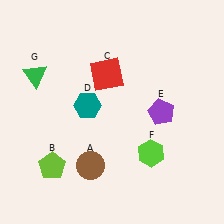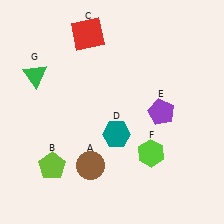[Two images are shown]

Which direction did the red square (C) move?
The red square (C) moved up.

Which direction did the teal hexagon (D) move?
The teal hexagon (D) moved right.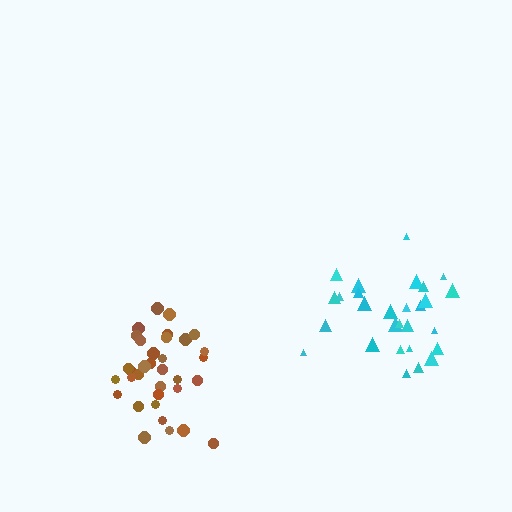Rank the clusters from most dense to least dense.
brown, cyan.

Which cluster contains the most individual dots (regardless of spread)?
Brown (34).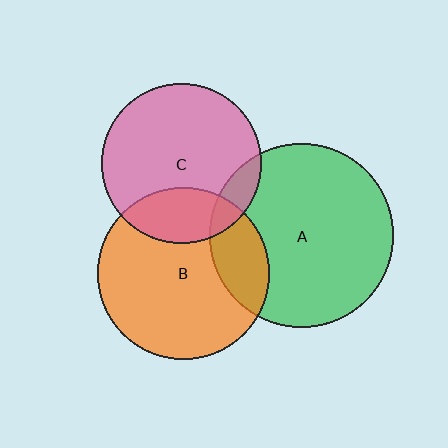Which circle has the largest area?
Circle A (green).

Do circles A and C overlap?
Yes.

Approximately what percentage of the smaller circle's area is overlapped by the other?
Approximately 10%.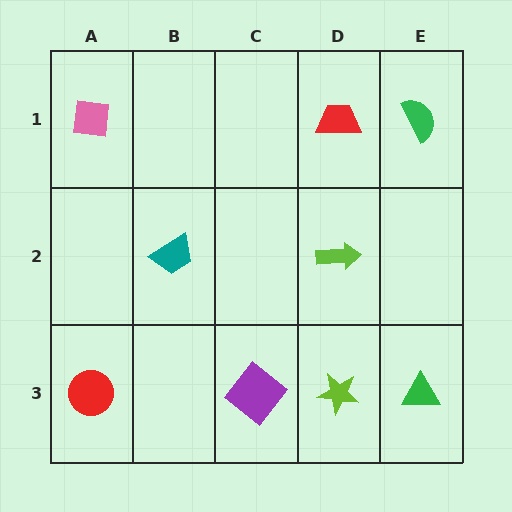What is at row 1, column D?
A red trapezoid.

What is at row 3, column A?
A red circle.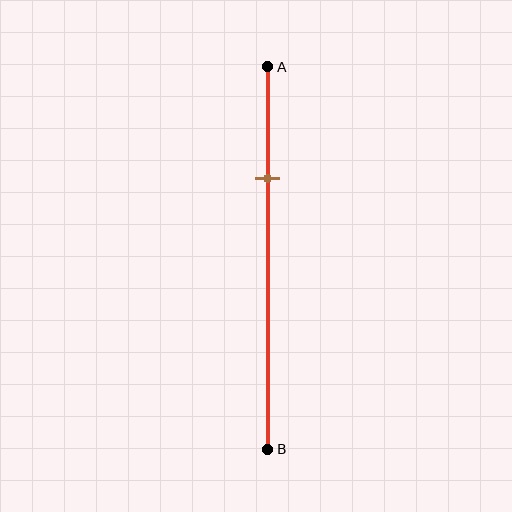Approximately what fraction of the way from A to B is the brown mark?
The brown mark is approximately 30% of the way from A to B.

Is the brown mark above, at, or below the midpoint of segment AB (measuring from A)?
The brown mark is above the midpoint of segment AB.